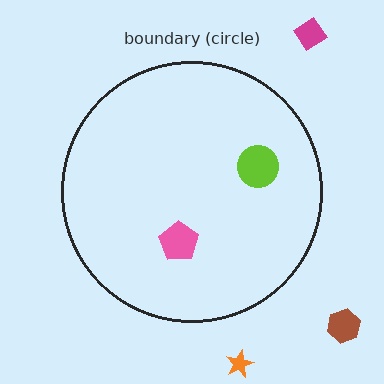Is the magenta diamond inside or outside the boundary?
Outside.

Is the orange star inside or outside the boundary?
Outside.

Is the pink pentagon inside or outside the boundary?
Inside.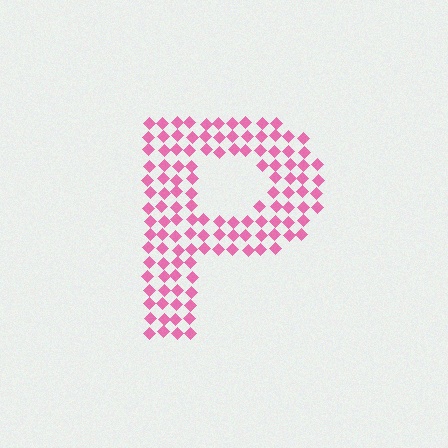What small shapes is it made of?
It is made of small diamonds.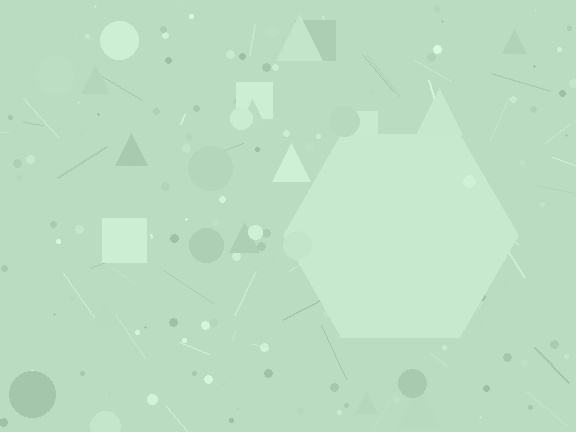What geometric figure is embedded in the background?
A hexagon is embedded in the background.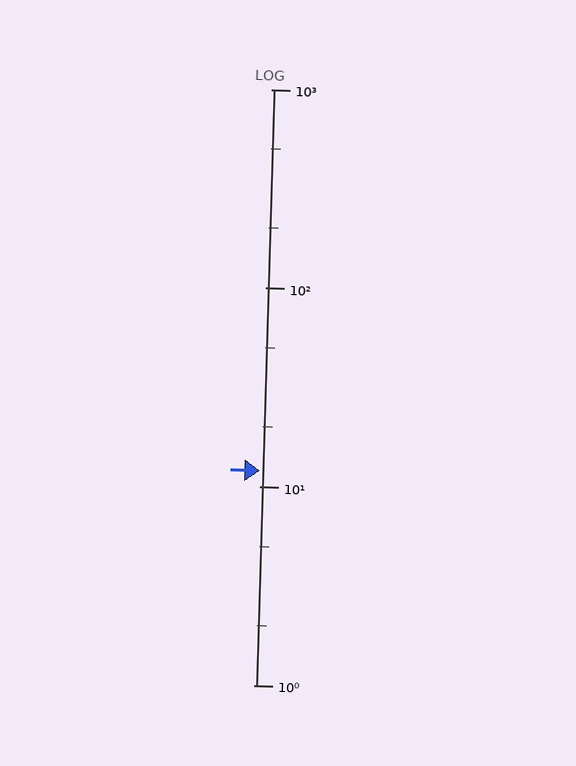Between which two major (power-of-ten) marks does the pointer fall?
The pointer is between 10 and 100.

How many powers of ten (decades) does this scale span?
The scale spans 3 decades, from 1 to 1000.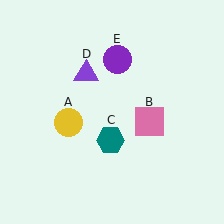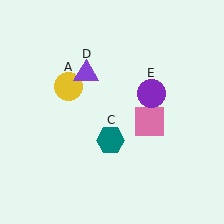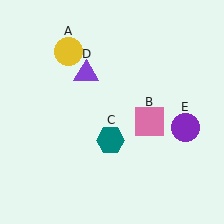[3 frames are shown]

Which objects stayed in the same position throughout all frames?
Pink square (object B) and teal hexagon (object C) and purple triangle (object D) remained stationary.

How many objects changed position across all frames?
2 objects changed position: yellow circle (object A), purple circle (object E).